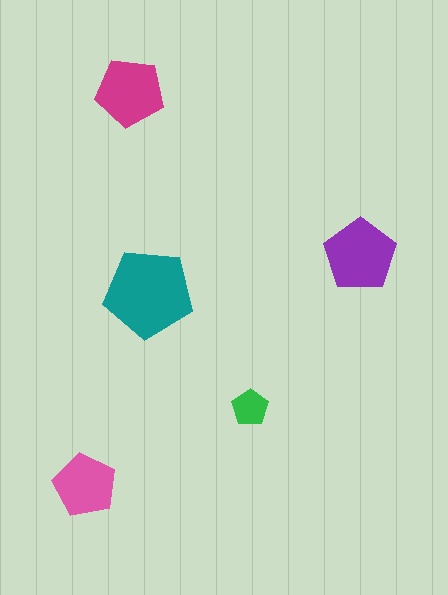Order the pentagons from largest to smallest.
the teal one, the purple one, the magenta one, the pink one, the green one.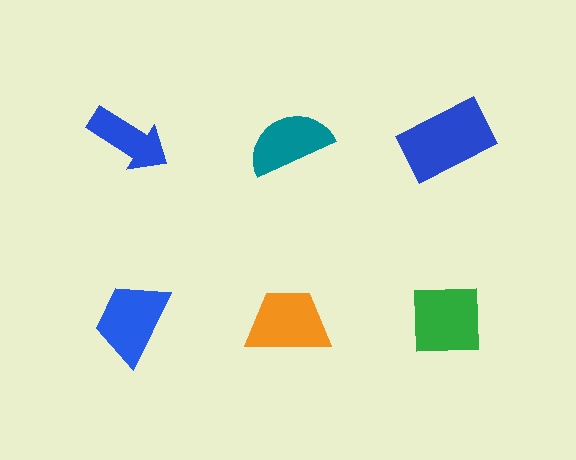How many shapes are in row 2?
3 shapes.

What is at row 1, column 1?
A blue arrow.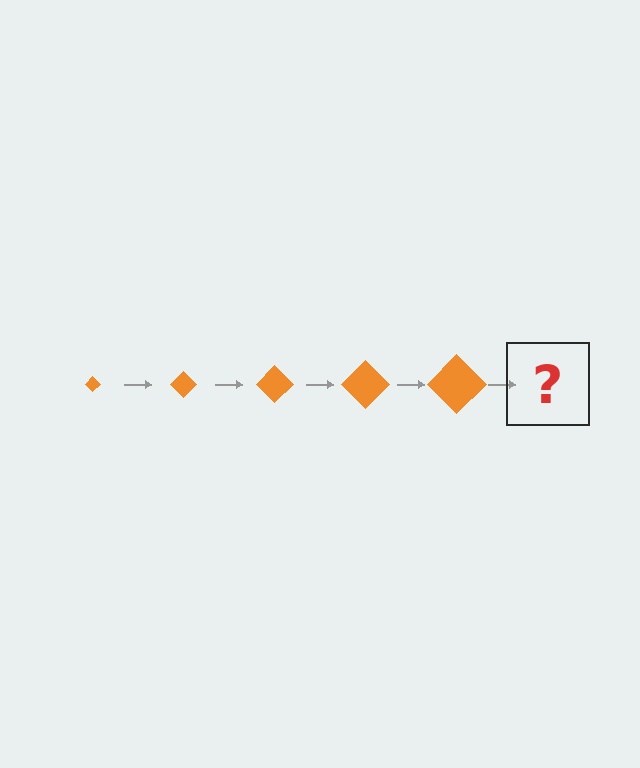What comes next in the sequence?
The next element should be an orange diamond, larger than the previous one.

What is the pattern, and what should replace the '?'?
The pattern is that the diamond gets progressively larger each step. The '?' should be an orange diamond, larger than the previous one.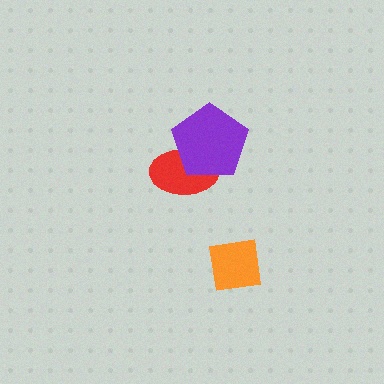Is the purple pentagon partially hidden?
No, no other shape covers it.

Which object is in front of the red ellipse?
The purple pentagon is in front of the red ellipse.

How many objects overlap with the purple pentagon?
1 object overlaps with the purple pentagon.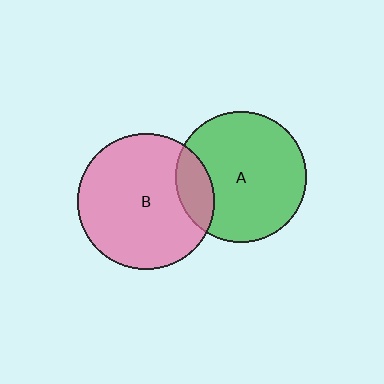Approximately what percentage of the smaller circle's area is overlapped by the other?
Approximately 15%.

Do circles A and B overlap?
Yes.